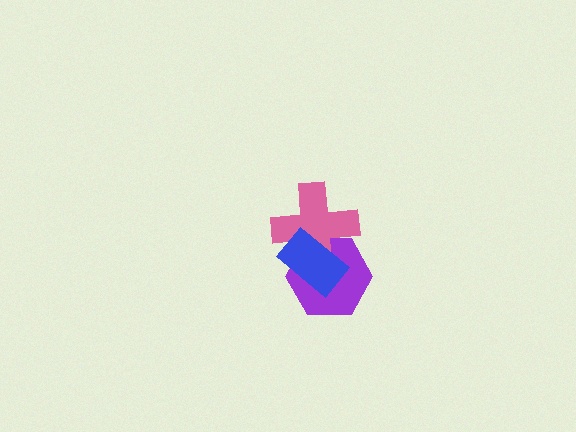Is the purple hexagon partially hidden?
Yes, it is partially covered by another shape.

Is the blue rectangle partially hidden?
No, no other shape covers it.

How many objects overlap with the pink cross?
2 objects overlap with the pink cross.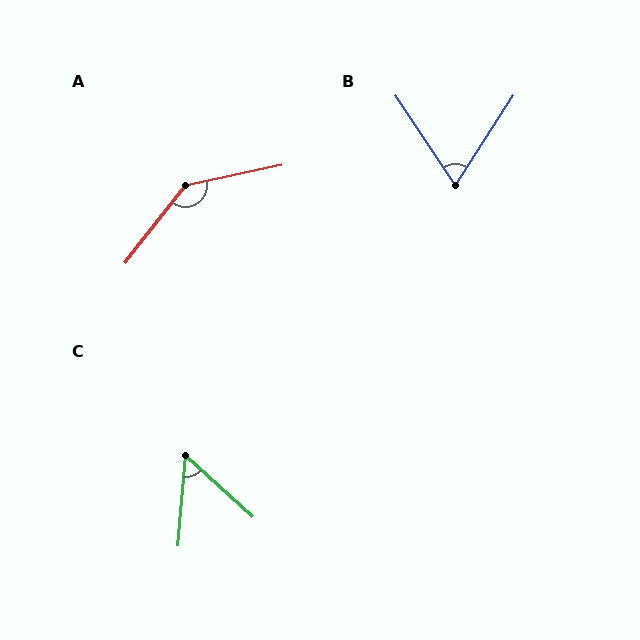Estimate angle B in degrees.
Approximately 66 degrees.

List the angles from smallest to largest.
C (52°), B (66°), A (140°).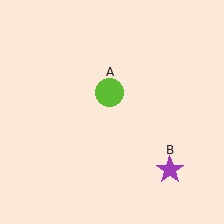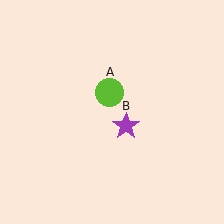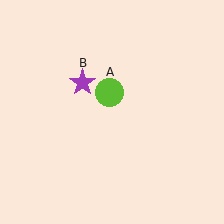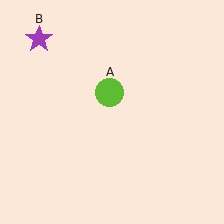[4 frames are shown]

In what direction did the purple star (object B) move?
The purple star (object B) moved up and to the left.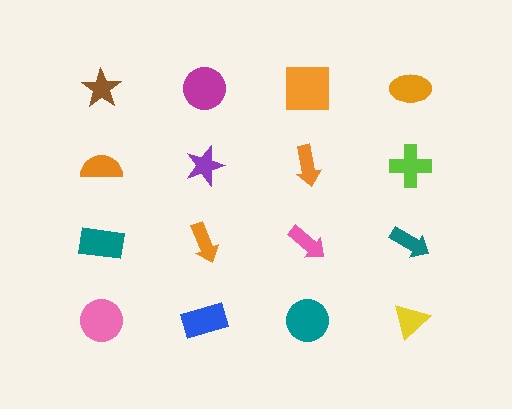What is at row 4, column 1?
A pink circle.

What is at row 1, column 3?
An orange square.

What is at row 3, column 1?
A teal rectangle.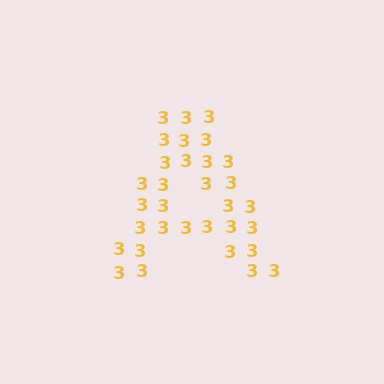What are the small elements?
The small elements are digit 3's.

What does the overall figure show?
The overall figure shows the letter A.